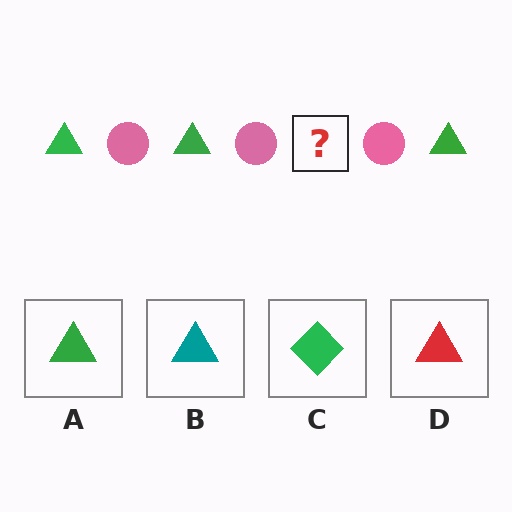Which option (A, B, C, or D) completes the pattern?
A.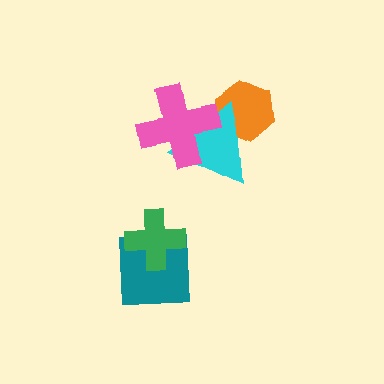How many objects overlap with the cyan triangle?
2 objects overlap with the cyan triangle.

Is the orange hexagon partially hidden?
Yes, it is partially covered by another shape.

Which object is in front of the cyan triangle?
The pink cross is in front of the cyan triangle.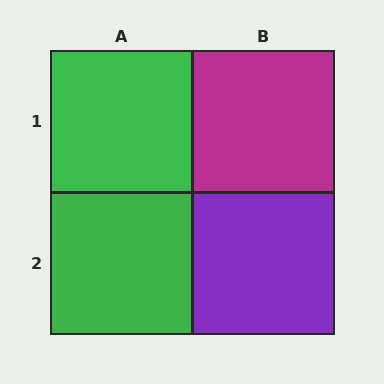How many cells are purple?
1 cell is purple.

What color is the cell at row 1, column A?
Green.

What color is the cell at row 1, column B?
Magenta.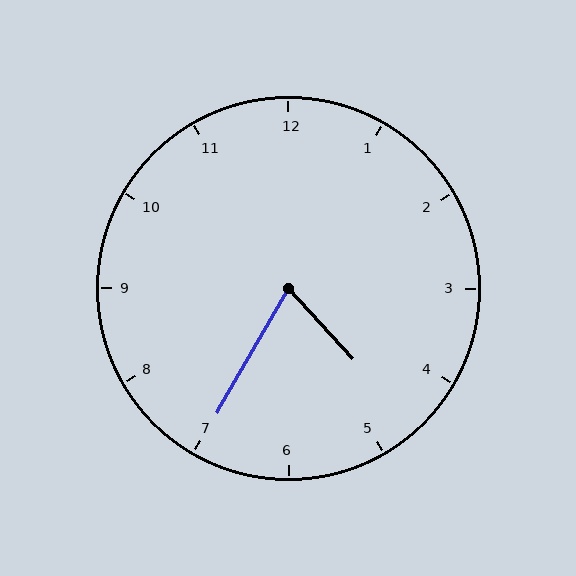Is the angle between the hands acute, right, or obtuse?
It is acute.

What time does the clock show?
4:35.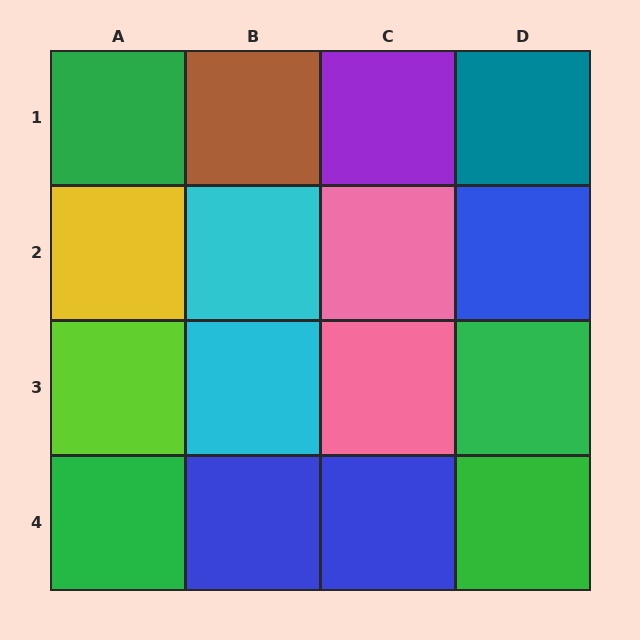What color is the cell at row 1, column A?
Green.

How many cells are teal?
1 cell is teal.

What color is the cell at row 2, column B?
Cyan.